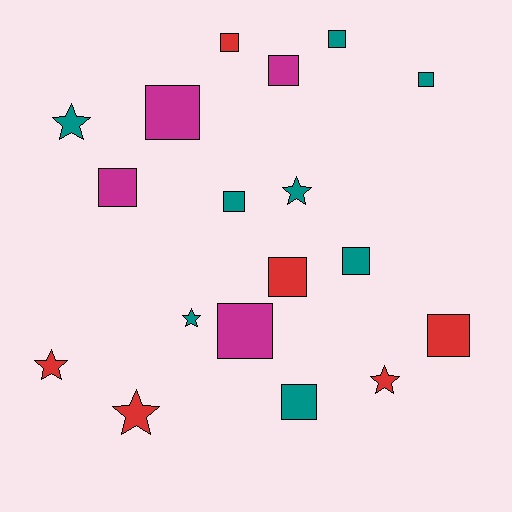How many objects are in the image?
There are 18 objects.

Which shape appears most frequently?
Square, with 12 objects.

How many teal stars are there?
There are 3 teal stars.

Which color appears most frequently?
Teal, with 8 objects.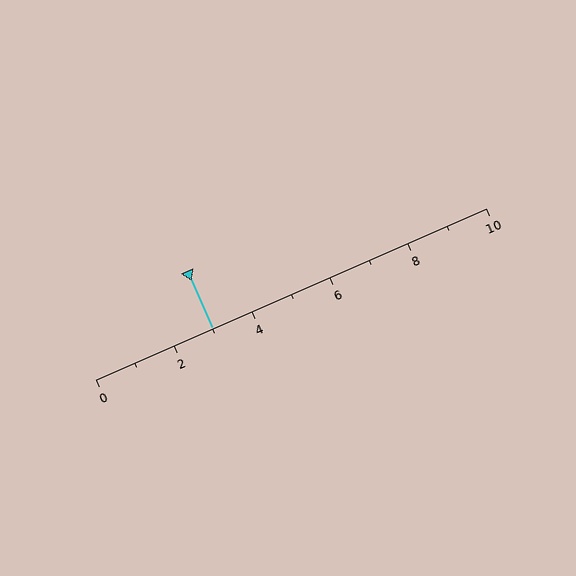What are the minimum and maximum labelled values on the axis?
The axis runs from 0 to 10.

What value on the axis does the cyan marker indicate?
The marker indicates approximately 3.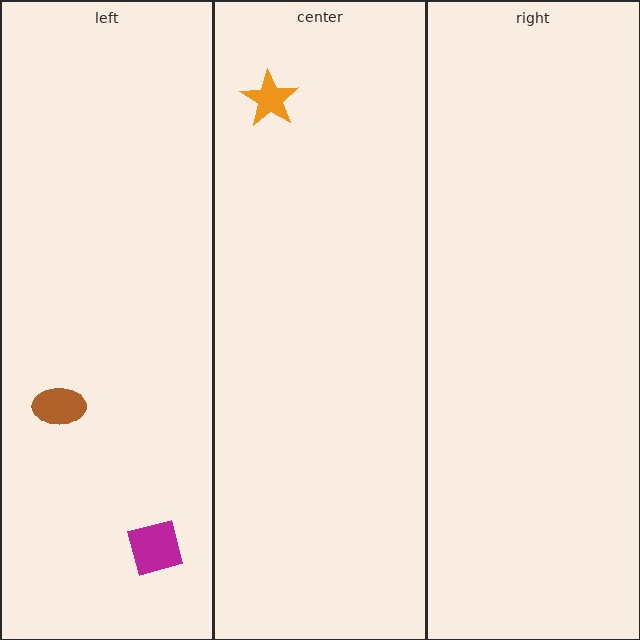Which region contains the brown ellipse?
The left region.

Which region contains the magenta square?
The left region.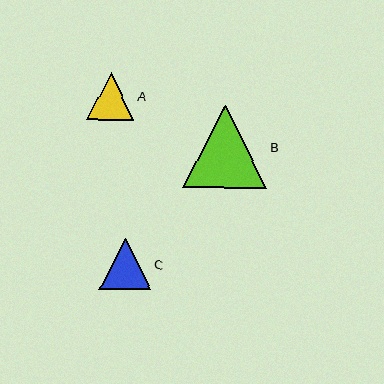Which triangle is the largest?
Triangle B is the largest with a size of approximately 84 pixels.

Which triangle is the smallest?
Triangle A is the smallest with a size of approximately 47 pixels.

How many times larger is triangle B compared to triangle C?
Triangle B is approximately 1.6 times the size of triangle C.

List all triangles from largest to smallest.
From largest to smallest: B, C, A.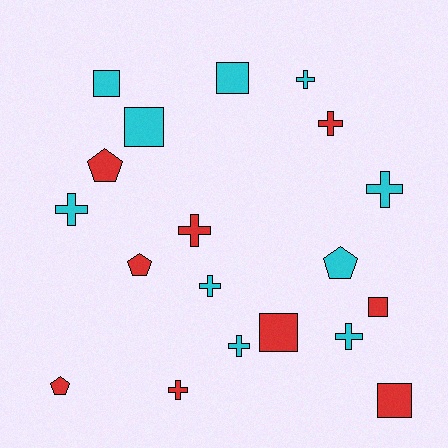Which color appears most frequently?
Cyan, with 10 objects.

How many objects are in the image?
There are 19 objects.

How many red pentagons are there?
There are 3 red pentagons.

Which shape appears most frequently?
Cross, with 9 objects.